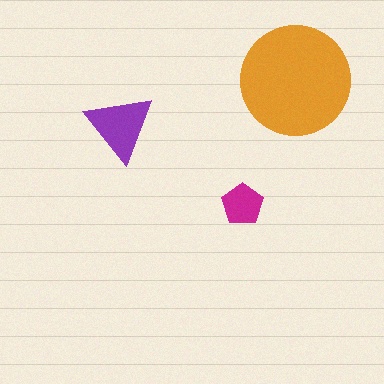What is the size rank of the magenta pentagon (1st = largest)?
3rd.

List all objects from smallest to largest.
The magenta pentagon, the purple triangle, the orange circle.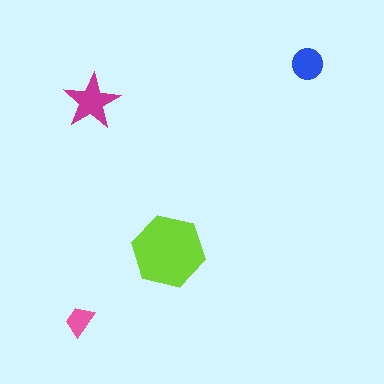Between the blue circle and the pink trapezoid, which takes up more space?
The blue circle.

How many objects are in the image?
There are 4 objects in the image.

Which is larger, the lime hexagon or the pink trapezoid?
The lime hexagon.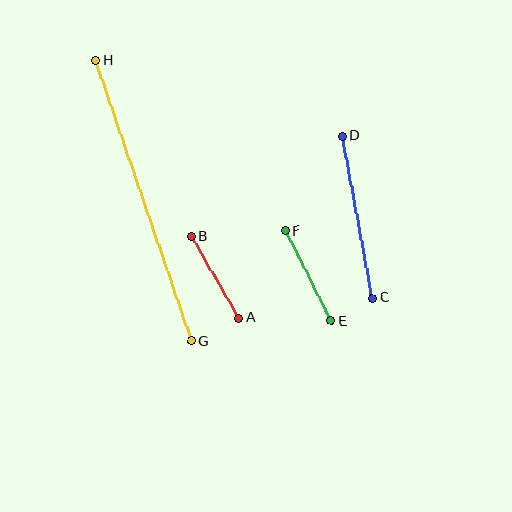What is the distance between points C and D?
The distance is approximately 165 pixels.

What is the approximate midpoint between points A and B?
The midpoint is at approximately (215, 277) pixels.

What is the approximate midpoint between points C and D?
The midpoint is at approximately (357, 217) pixels.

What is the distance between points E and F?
The distance is approximately 101 pixels.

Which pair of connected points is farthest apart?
Points G and H are farthest apart.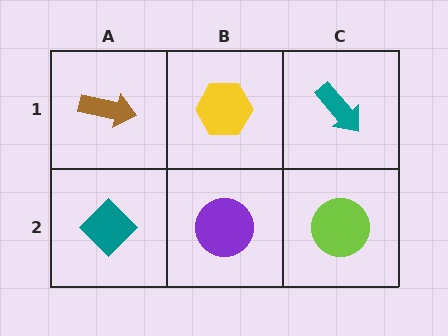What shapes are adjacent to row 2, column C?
A teal arrow (row 1, column C), a purple circle (row 2, column B).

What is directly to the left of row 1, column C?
A yellow hexagon.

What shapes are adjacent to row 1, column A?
A teal diamond (row 2, column A), a yellow hexagon (row 1, column B).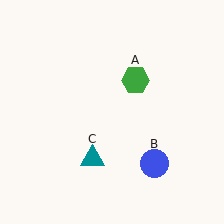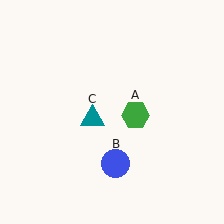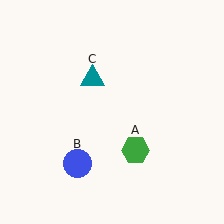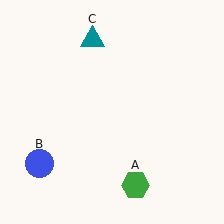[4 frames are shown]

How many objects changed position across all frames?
3 objects changed position: green hexagon (object A), blue circle (object B), teal triangle (object C).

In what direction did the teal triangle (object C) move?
The teal triangle (object C) moved up.